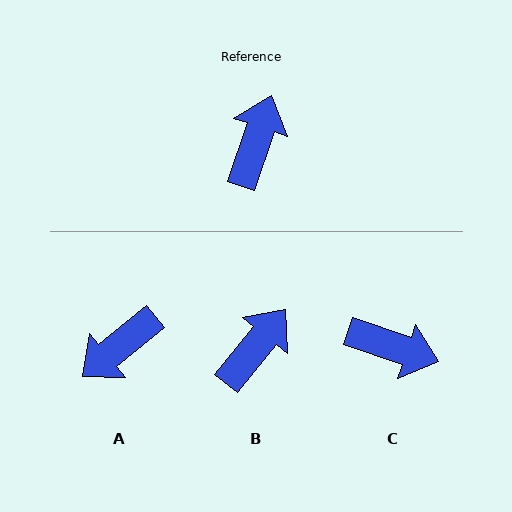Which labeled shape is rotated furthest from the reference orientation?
A, about 148 degrees away.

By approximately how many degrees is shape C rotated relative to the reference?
Approximately 90 degrees clockwise.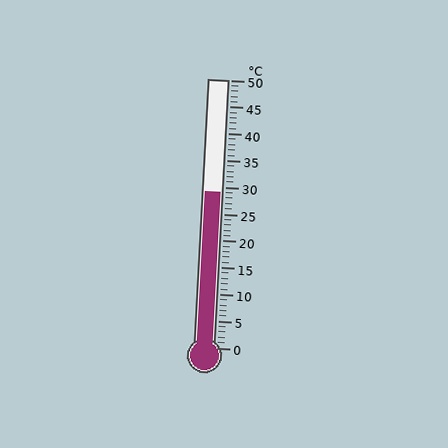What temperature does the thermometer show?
The thermometer shows approximately 29°C.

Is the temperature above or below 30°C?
The temperature is below 30°C.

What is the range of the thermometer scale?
The thermometer scale ranges from 0°C to 50°C.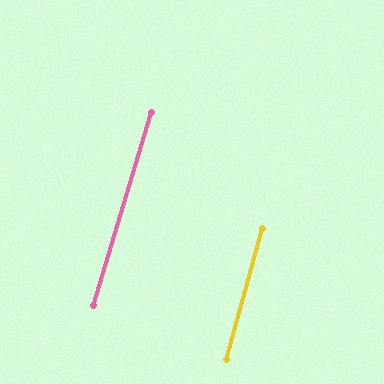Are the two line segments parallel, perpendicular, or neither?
Parallel — their directions differ by only 1.1°.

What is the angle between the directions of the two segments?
Approximately 1 degree.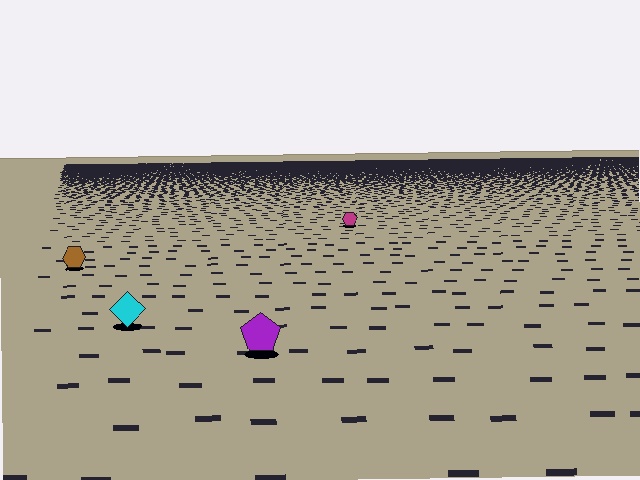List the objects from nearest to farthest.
From nearest to farthest: the purple pentagon, the cyan diamond, the brown hexagon, the magenta hexagon.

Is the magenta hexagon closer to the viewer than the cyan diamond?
No. The cyan diamond is closer — you can tell from the texture gradient: the ground texture is coarser near it.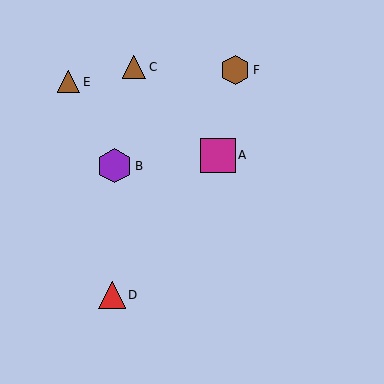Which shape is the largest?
The magenta square (labeled A) is the largest.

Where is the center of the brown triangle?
The center of the brown triangle is at (134, 67).